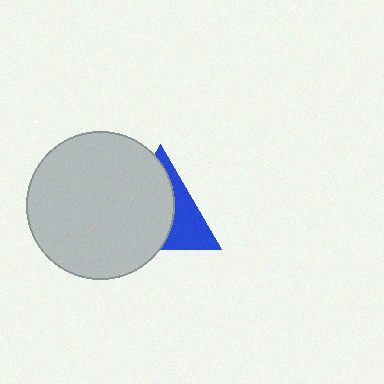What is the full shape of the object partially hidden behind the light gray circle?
The partially hidden object is a blue triangle.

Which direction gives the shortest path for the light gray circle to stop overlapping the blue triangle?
Moving left gives the shortest separation.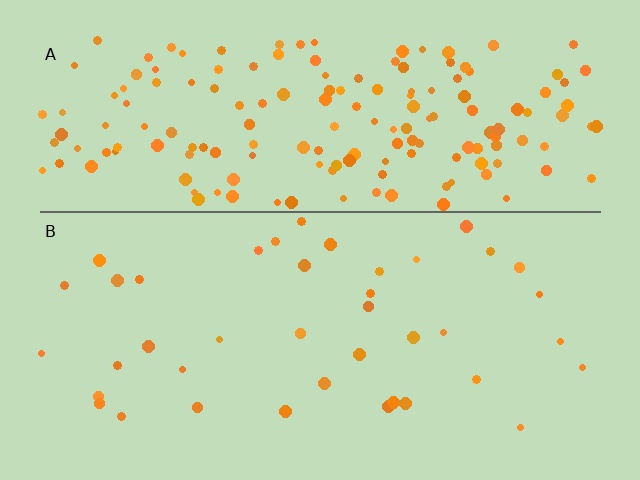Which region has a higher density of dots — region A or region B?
A (the top).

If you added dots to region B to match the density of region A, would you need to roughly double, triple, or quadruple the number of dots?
Approximately quadruple.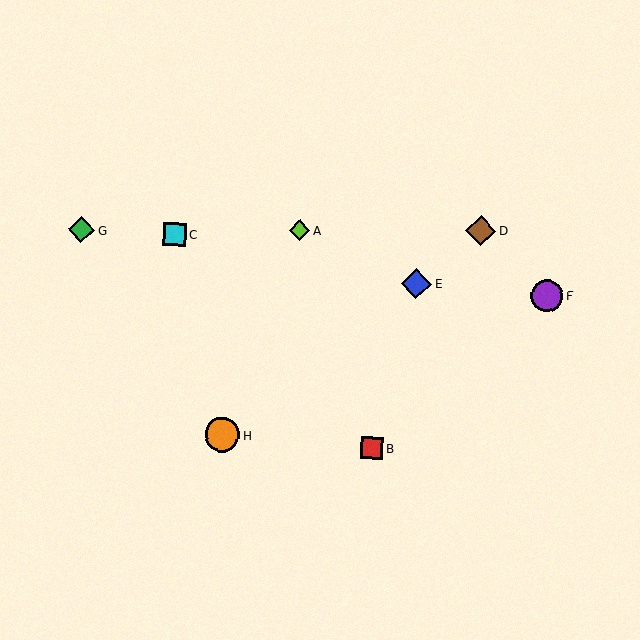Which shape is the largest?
The orange circle (labeled H) is the largest.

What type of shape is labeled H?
Shape H is an orange circle.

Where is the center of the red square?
The center of the red square is at (372, 448).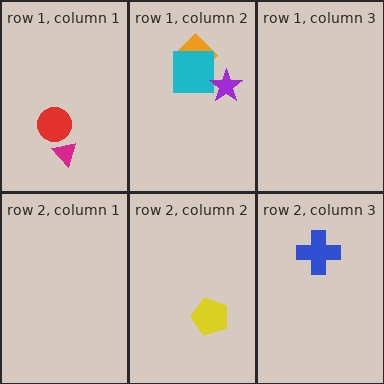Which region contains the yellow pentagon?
The row 2, column 2 region.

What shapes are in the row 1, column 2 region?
The orange diamond, the cyan square, the purple star.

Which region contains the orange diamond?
The row 1, column 2 region.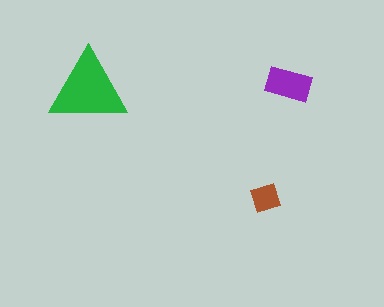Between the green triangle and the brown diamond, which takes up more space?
The green triangle.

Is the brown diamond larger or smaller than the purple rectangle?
Smaller.